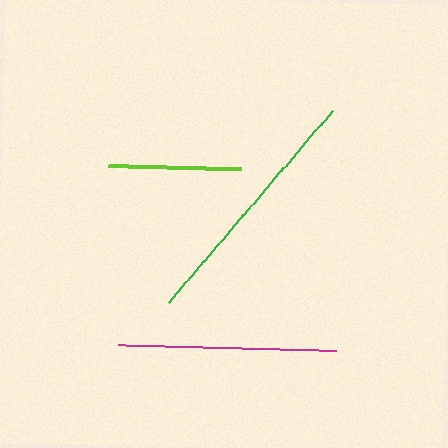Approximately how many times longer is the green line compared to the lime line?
The green line is approximately 1.9 times the length of the lime line.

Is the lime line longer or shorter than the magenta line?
The magenta line is longer than the lime line.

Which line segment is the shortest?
The lime line is the shortest at approximately 133 pixels.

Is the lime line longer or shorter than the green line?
The green line is longer than the lime line.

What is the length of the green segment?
The green segment is approximately 252 pixels long.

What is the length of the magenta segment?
The magenta segment is approximately 218 pixels long.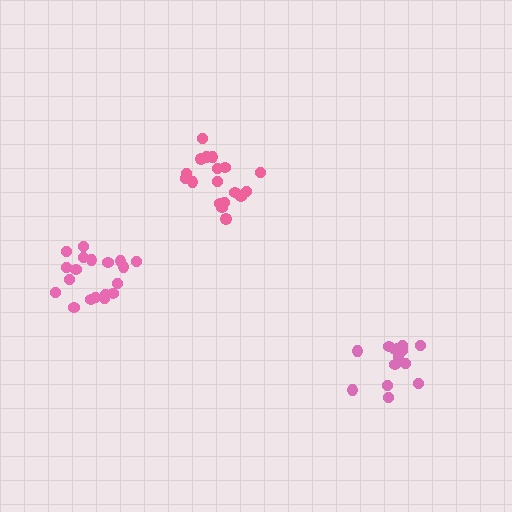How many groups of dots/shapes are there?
There are 3 groups.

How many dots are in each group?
Group 1: 19 dots, Group 2: 14 dots, Group 3: 18 dots (51 total).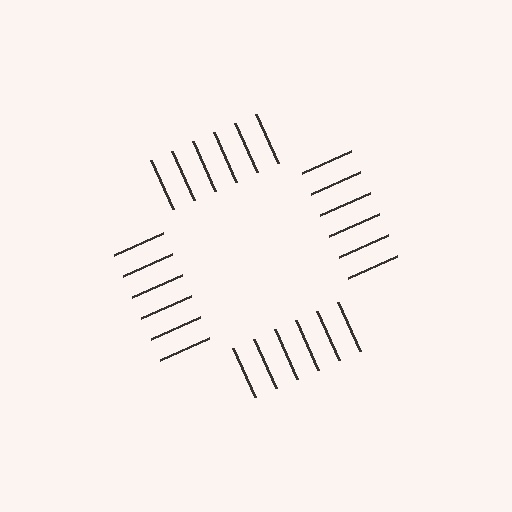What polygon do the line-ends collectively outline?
An illusory square — the line segments terminate on its edges but no continuous stroke is drawn.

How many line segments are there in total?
24 — 6 along each of the 4 edges.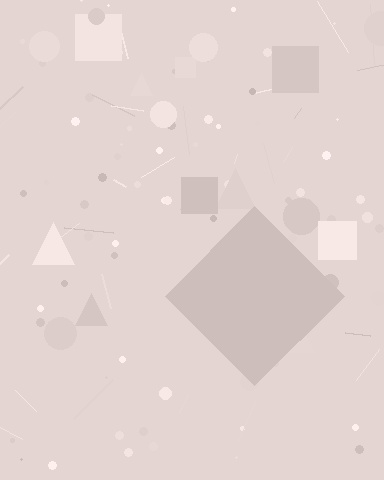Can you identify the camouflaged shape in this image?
The camouflaged shape is a diamond.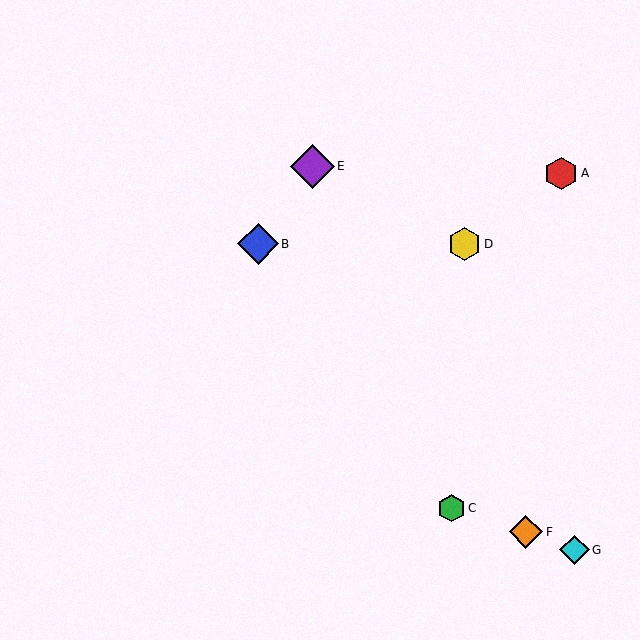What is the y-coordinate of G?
Object G is at y≈550.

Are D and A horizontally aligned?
No, D is at y≈244 and A is at y≈173.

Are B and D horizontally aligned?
Yes, both are at y≈244.